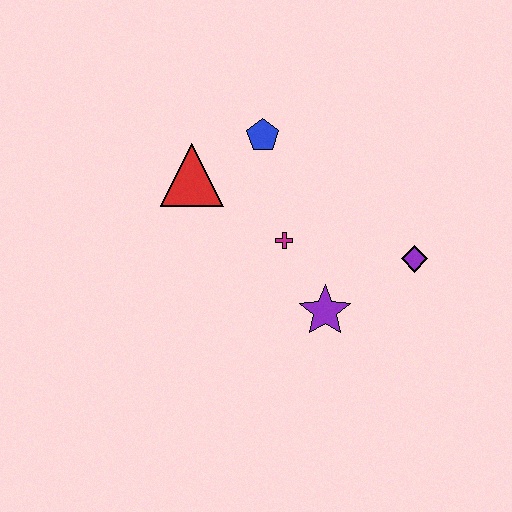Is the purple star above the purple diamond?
No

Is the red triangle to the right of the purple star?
No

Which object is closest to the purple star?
The magenta cross is closest to the purple star.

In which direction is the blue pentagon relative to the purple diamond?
The blue pentagon is to the left of the purple diamond.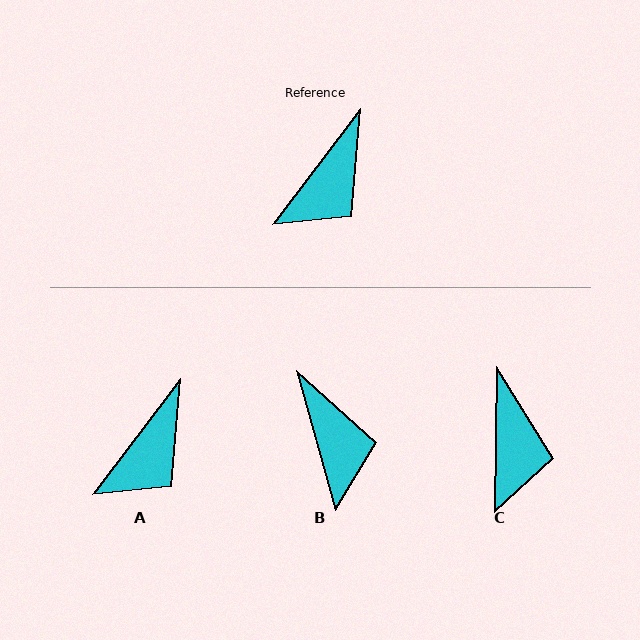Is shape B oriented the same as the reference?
No, it is off by about 53 degrees.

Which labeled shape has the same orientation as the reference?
A.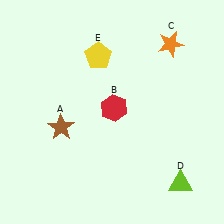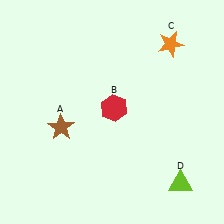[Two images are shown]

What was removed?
The yellow pentagon (E) was removed in Image 2.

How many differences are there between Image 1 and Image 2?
There is 1 difference between the two images.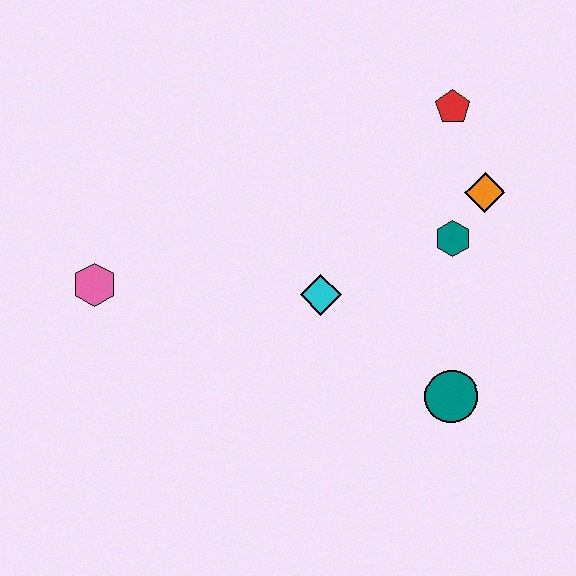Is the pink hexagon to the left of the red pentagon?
Yes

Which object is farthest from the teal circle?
The pink hexagon is farthest from the teal circle.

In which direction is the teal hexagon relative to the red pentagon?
The teal hexagon is below the red pentagon.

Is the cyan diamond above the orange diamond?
No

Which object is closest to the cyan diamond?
The teal hexagon is closest to the cyan diamond.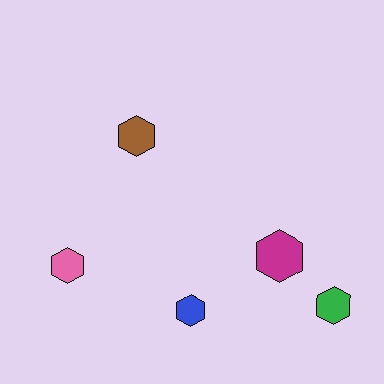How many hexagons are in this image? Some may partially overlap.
There are 5 hexagons.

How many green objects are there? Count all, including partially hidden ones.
There is 1 green object.